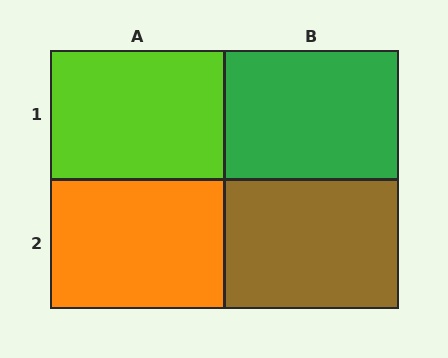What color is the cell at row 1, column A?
Lime.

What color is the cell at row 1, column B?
Green.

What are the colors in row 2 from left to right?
Orange, brown.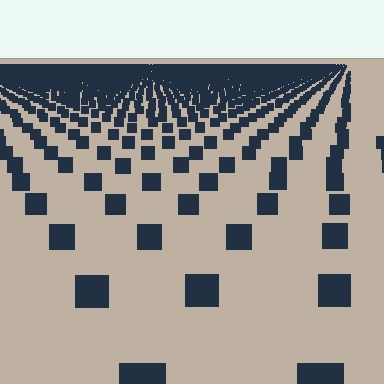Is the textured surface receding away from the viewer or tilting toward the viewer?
The surface is receding away from the viewer. Texture elements get smaller and denser toward the top.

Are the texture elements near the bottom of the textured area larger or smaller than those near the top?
Larger. Near the bottom, elements are closer to the viewer and appear at a bigger on-screen size.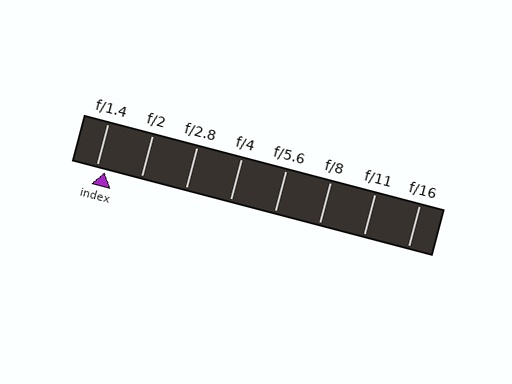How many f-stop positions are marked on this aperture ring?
There are 8 f-stop positions marked.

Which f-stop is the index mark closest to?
The index mark is closest to f/1.4.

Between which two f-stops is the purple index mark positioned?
The index mark is between f/1.4 and f/2.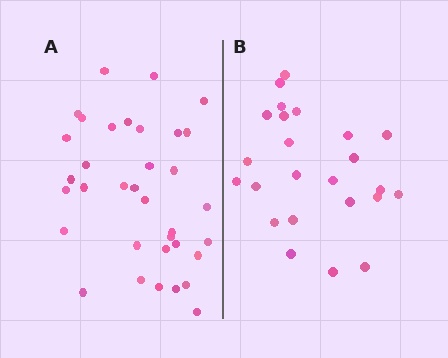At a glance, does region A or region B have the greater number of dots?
Region A (the left region) has more dots.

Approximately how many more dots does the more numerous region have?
Region A has roughly 12 or so more dots than region B.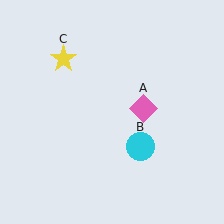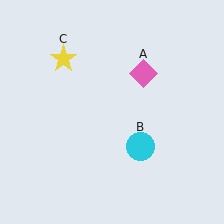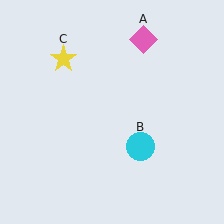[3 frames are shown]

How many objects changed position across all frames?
1 object changed position: pink diamond (object A).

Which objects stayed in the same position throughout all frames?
Cyan circle (object B) and yellow star (object C) remained stationary.